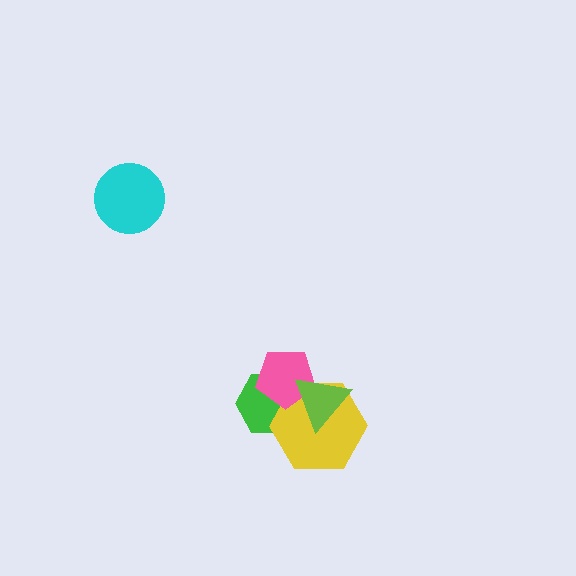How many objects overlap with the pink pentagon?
3 objects overlap with the pink pentagon.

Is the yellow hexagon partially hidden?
Yes, it is partially covered by another shape.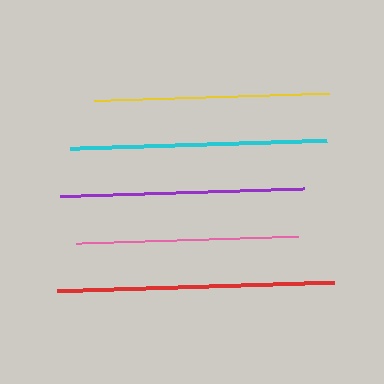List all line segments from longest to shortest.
From longest to shortest: red, cyan, purple, yellow, pink.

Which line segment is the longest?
The red line is the longest at approximately 278 pixels.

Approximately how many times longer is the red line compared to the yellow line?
The red line is approximately 1.2 times the length of the yellow line.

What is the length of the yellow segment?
The yellow segment is approximately 235 pixels long.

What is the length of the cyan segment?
The cyan segment is approximately 257 pixels long.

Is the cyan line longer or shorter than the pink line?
The cyan line is longer than the pink line.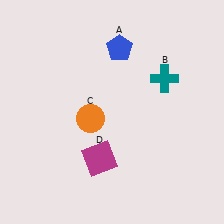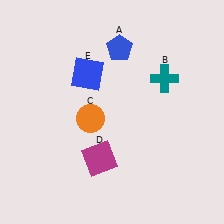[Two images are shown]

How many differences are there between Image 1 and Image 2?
There is 1 difference between the two images.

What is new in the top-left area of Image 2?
A blue square (E) was added in the top-left area of Image 2.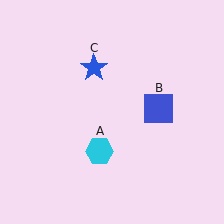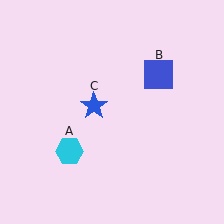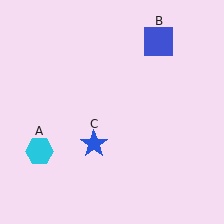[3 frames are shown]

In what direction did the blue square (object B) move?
The blue square (object B) moved up.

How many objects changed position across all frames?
3 objects changed position: cyan hexagon (object A), blue square (object B), blue star (object C).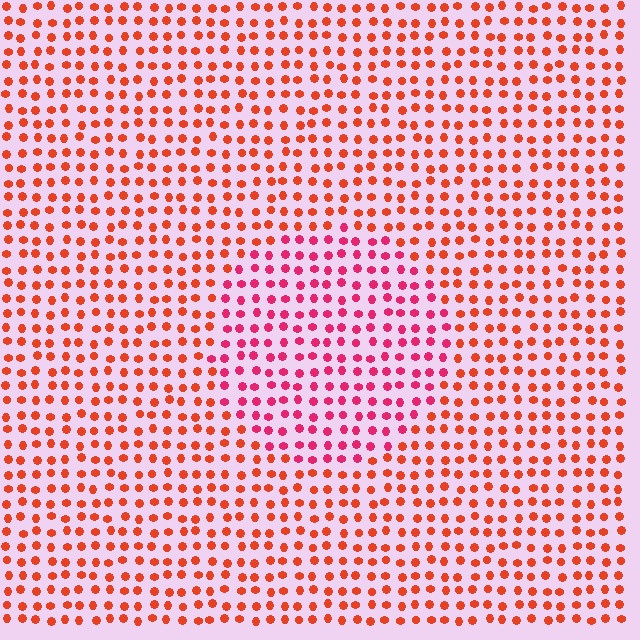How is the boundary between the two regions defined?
The boundary is defined purely by a slight shift in hue (about 32 degrees). Spacing, size, and orientation are identical on both sides.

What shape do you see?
I see a circle.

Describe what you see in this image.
The image is filled with small red elements in a uniform arrangement. A circle-shaped region is visible where the elements are tinted to a slightly different hue, forming a subtle color boundary.